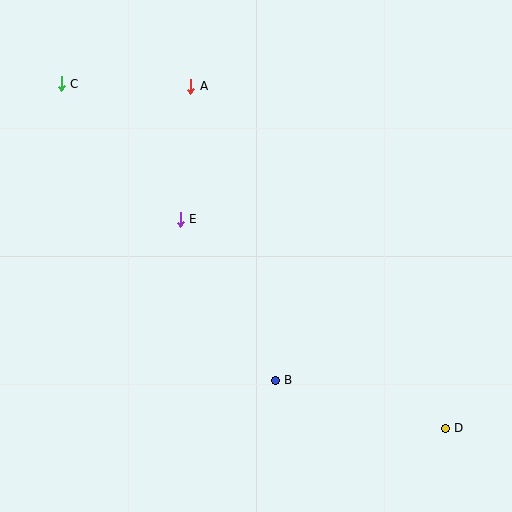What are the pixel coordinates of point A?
Point A is at (191, 86).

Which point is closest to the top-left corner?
Point C is closest to the top-left corner.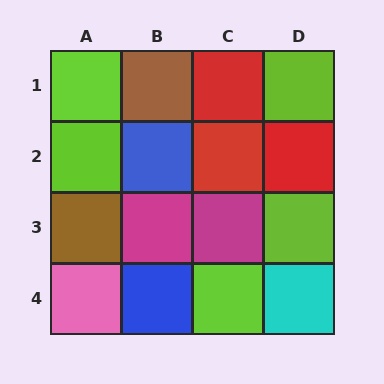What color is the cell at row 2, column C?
Red.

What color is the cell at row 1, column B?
Brown.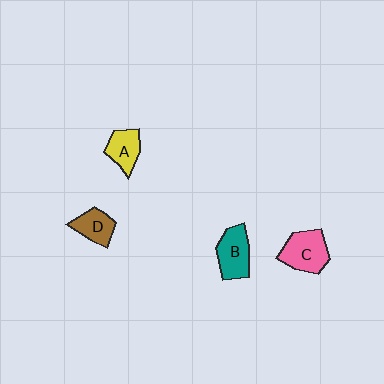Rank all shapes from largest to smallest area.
From largest to smallest: C (pink), B (teal), A (yellow), D (brown).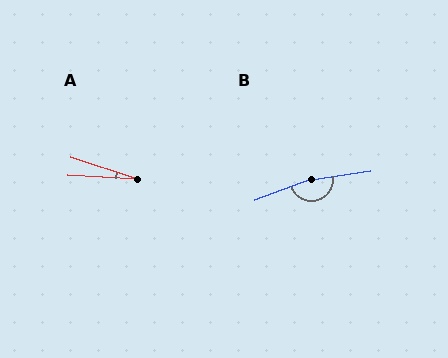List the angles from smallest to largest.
A (15°), B (167°).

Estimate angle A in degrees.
Approximately 15 degrees.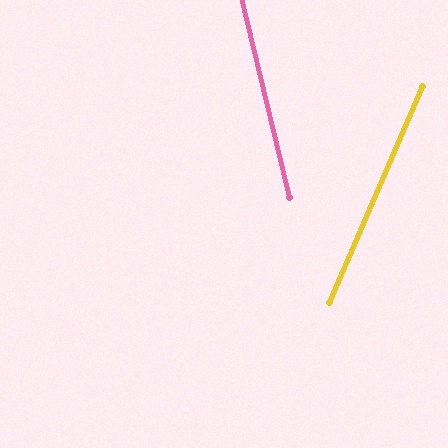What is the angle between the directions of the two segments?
Approximately 37 degrees.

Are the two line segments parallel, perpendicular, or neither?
Neither parallel nor perpendicular — they differ by about 37°.